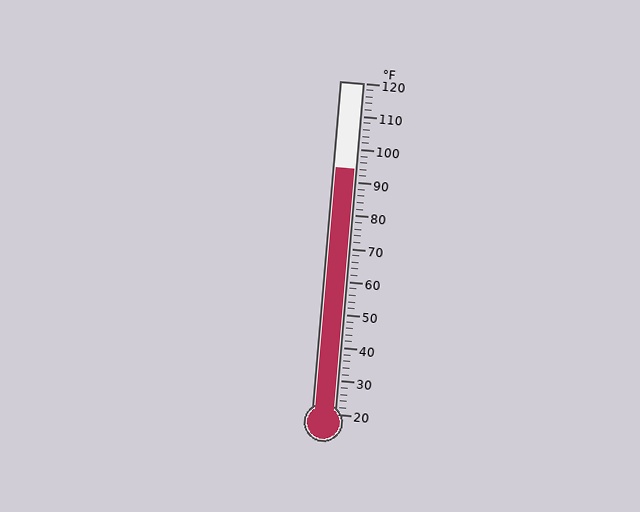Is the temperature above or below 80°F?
The temperature is above 80°F.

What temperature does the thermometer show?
The thermometer shows approximately 94°F.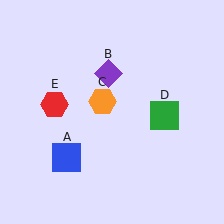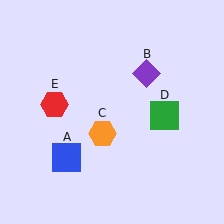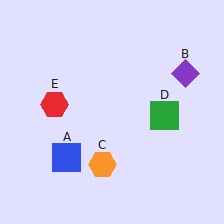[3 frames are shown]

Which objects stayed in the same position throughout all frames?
Blue square (object A) and green square (object D) and red hexagon (object E) remained stationary.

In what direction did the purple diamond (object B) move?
The purple diamond (object B) moved right.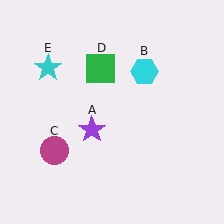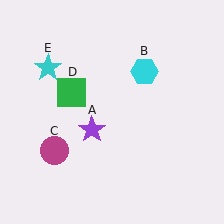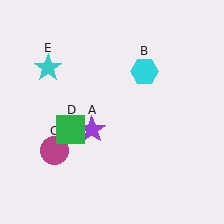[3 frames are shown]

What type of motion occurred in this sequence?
The green square (object D) rotated counterclockwise around the center of the scene.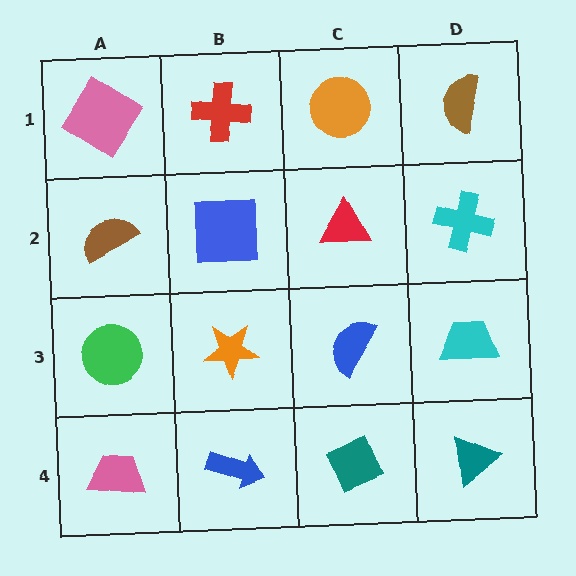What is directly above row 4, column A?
A green circle.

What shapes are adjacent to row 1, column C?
A red triangle (row 2, column C), a red cross (row 1, column B), a brown semicircle (row 1, column D).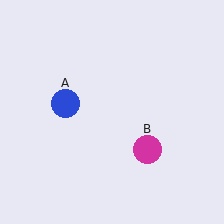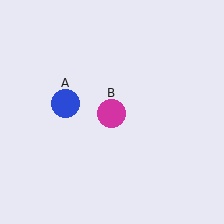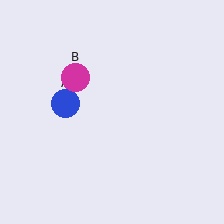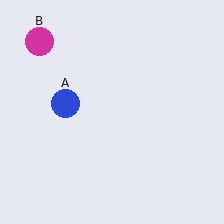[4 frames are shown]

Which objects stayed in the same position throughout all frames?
Blue circle (object A) remained stationary.